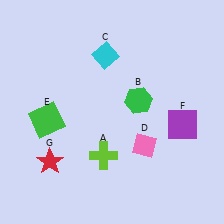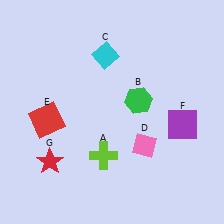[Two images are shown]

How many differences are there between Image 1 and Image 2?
There is 1 difference between the two images.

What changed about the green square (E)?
In Image 1, E is green. In Image 2, it changed to red.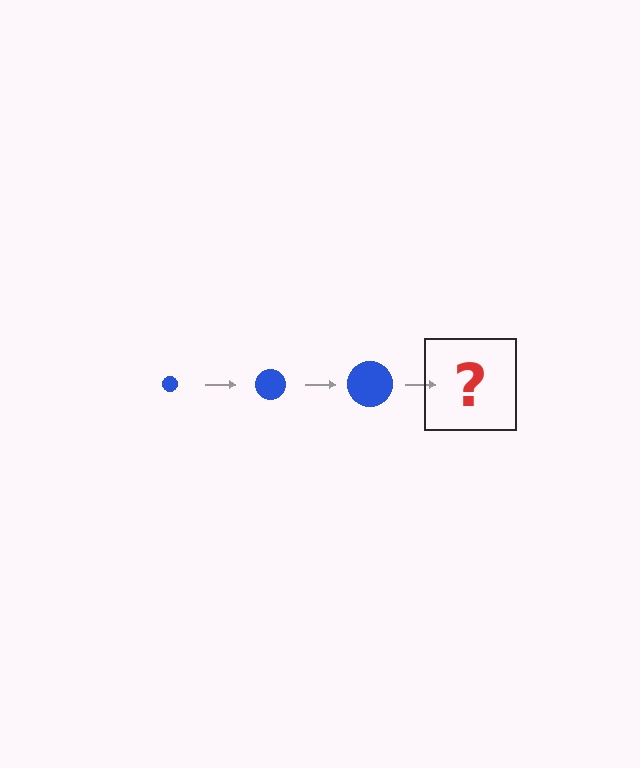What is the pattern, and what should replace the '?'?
The pattern is that the circle gets progressively larger each step. The '?' should be a blue circle, larger than the previous one.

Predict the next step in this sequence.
The next step is a blue circle, larger than the previous one.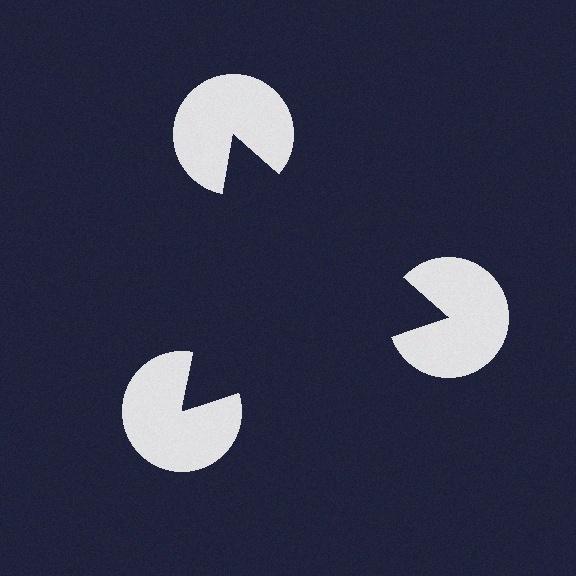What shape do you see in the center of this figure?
An illusory triangle — its edges are inferred from the aligned wedge cuts in the pac-man discs, not physically drawn.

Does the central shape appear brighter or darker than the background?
It typically appears slightly darker than the background, even though no actual brightness change is drawn.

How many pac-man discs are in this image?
There are 3 — one at each vertex of the illusory triangle.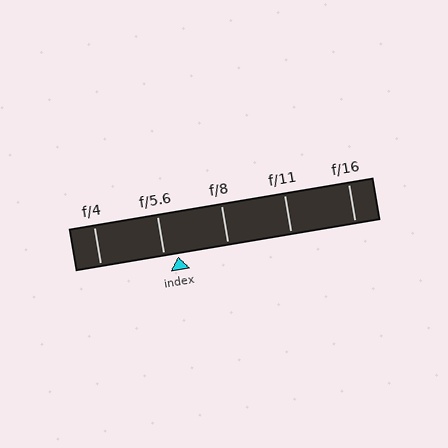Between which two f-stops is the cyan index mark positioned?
The index mark is between f/5.6 and f/8.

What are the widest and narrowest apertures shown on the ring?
The widest aperture shown is f/4 and the narrowest is f/16.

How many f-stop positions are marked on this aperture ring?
There are 5 f-stop positions marked.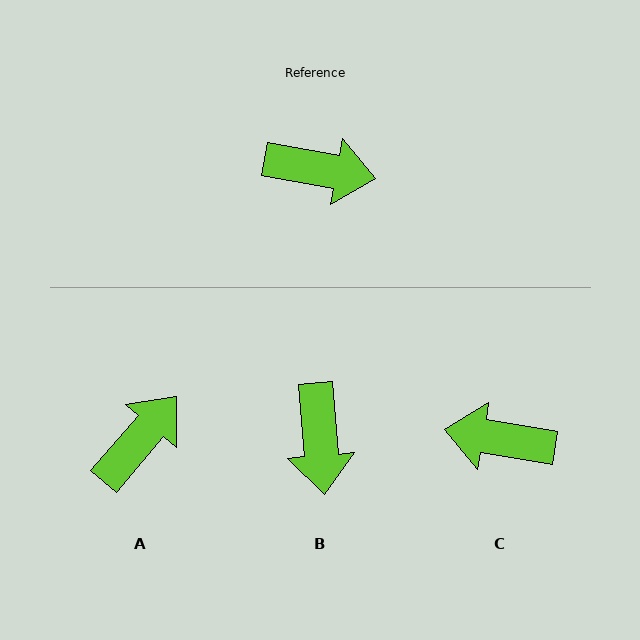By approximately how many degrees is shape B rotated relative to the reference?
Approximately 75 degrees clockwise.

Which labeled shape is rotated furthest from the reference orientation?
C, about 179 degrees away.